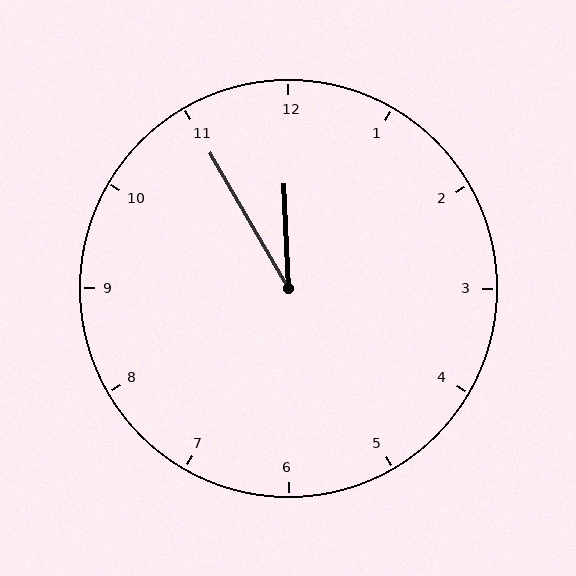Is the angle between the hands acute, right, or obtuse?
It is acute.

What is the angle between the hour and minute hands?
Approximately 28 degrees.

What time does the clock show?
11:55.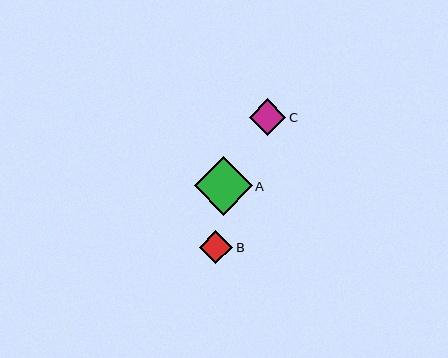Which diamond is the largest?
Diamond A is the largest with a size of approximately 58 pixels.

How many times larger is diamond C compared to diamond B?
Diamond C is approximately 1.1 times the size of diamond B.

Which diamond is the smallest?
Diamond B is the smallest with a size of approximately 33 pixels.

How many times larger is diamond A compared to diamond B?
Diamond A is approximately 1.7 times the size of diamond B.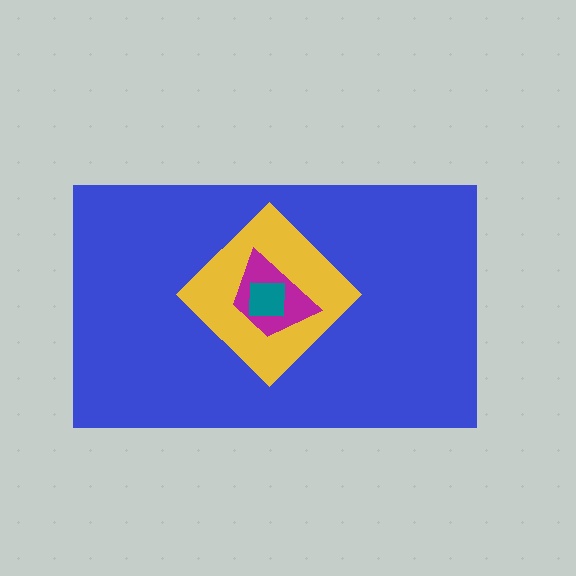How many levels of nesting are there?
4.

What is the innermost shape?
The teal square.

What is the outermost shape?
The blue rectangle.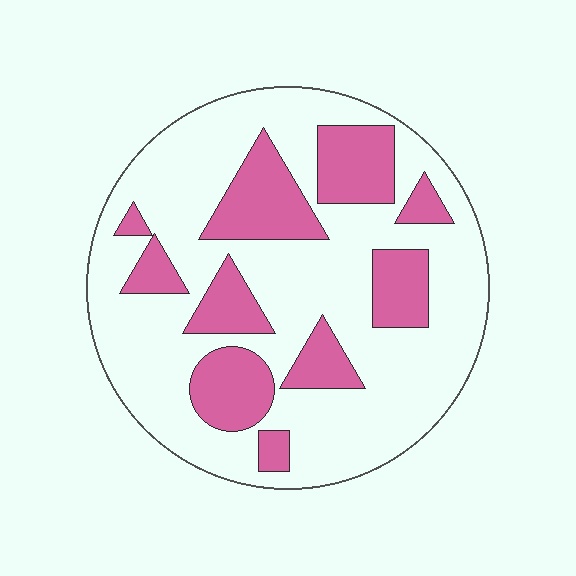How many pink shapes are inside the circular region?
10.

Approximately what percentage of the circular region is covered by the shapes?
Approximately 30%.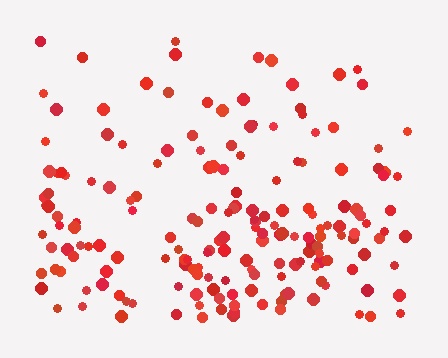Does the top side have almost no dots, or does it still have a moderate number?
Still a moderate number, just noticeably fewer than the bottom.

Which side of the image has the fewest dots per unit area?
The top.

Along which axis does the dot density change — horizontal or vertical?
Vertical.